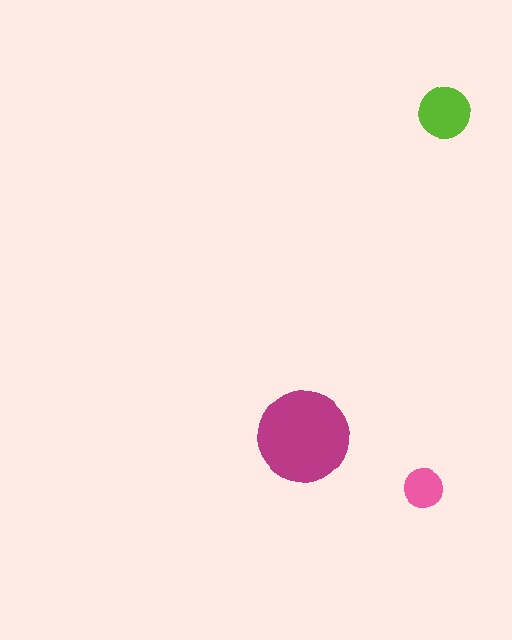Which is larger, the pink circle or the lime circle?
The lime one.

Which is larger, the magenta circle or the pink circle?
The magenta one.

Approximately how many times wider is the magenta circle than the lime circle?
About 2 times wider.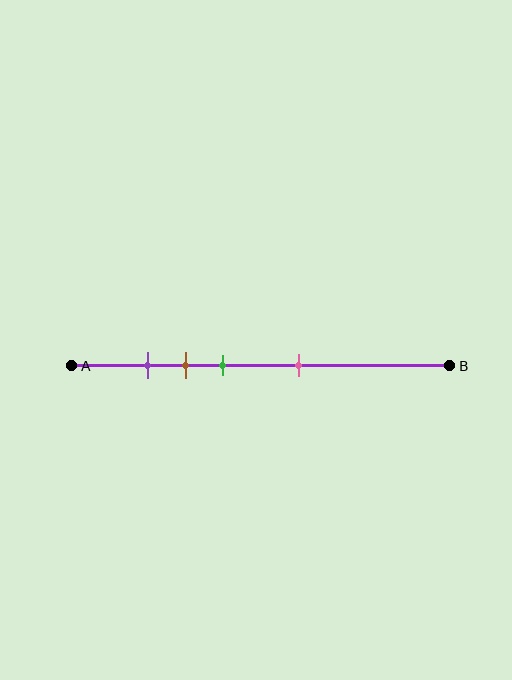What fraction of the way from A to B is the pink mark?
The pink mark is approximately 60% (0.6) of the way from A to B.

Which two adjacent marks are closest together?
The purple and brown marks are the closest adjacent pair.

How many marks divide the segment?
There are 4 marks dividing the segment.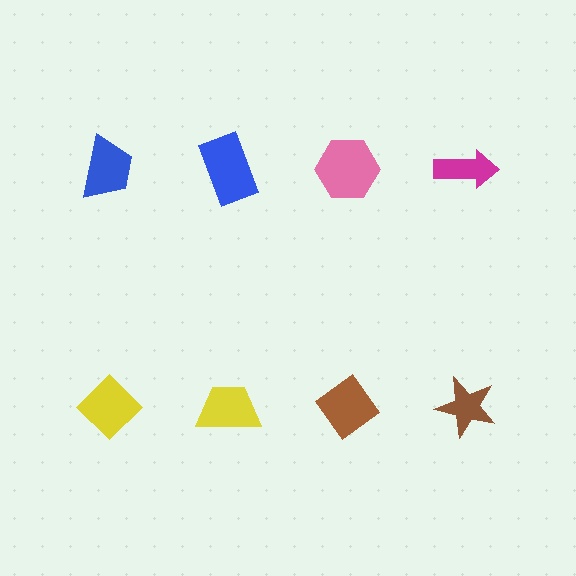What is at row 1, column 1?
A blue trapezoid.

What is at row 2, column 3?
A brown diamond.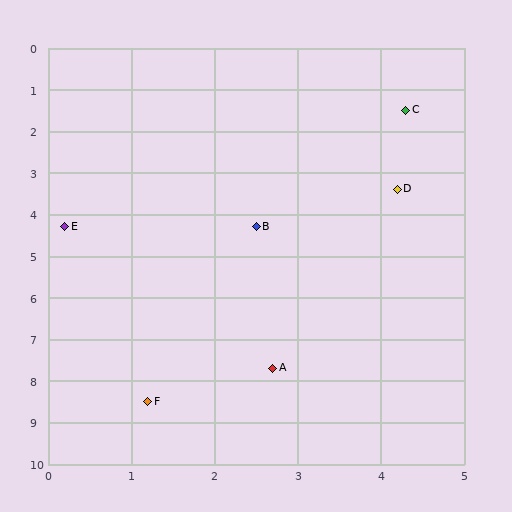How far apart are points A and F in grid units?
Points A and F are about 1.7 grid units apart.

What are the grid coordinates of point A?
Point A is at approximately (2.7, 7.7).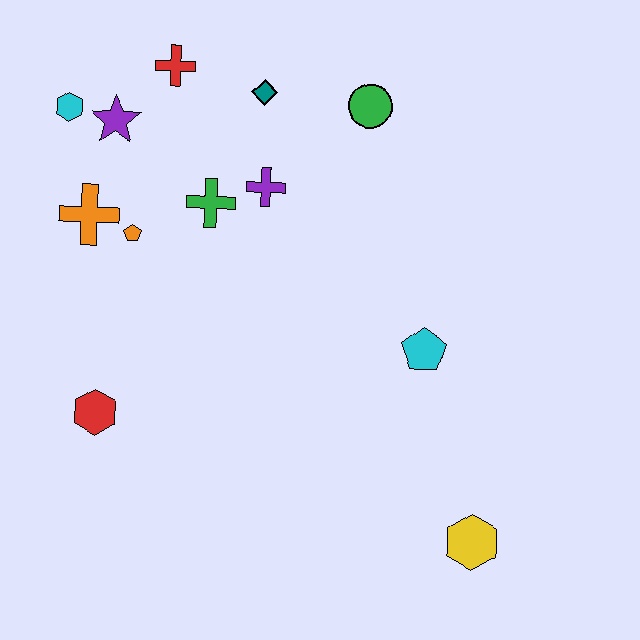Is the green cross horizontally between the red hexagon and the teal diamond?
Yes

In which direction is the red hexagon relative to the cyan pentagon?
The red hexagon is to the left of the cyan pentagon.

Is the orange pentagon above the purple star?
No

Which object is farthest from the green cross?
The yellow hexagon is farthest from the green cross.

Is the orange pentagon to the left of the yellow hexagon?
Yes